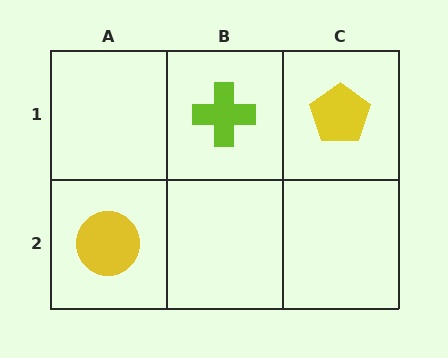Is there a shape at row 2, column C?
No, that cell is empty.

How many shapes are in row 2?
1 shape.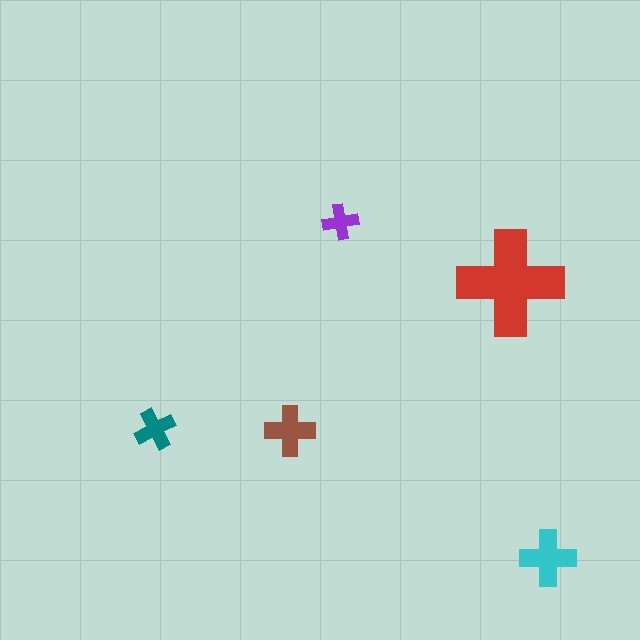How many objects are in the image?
There are 5 objects in the image.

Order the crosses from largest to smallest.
the red one, the cyan one, the brown one, the teal one, the purple one.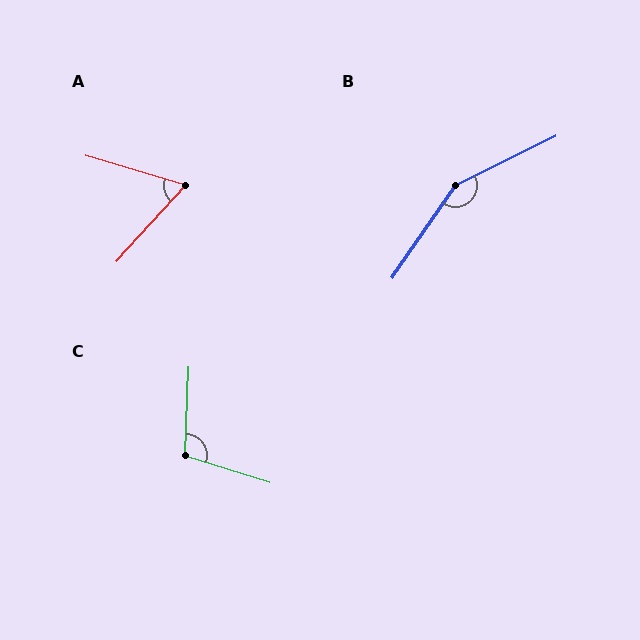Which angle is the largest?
B, at approximately 151 degrees.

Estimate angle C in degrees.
Approximately 105 degrees.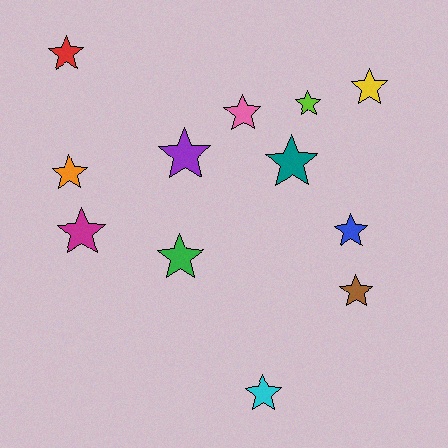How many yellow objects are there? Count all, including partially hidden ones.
There is 1 yellow object.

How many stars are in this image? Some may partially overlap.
There are 12 stars.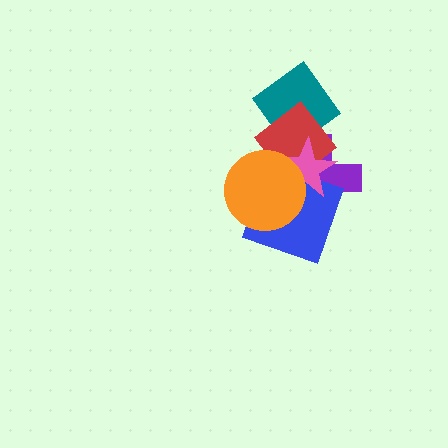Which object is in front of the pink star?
The orange circle is in front of the pink star.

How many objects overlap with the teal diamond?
1 object overlaps with the teal diamond.